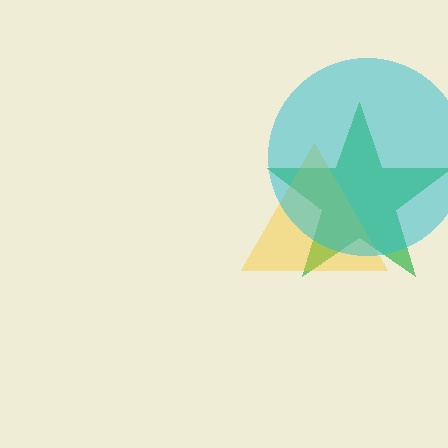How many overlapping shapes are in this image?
There are 3 overlapping shapes in the image.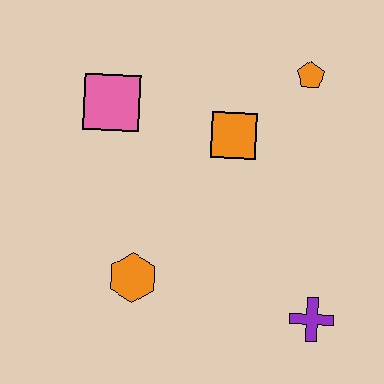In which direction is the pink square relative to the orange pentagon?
The pink square is to the left of the orange pentagon.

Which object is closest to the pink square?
The orange square is closest to the pink square.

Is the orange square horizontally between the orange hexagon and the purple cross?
Yes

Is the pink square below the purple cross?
No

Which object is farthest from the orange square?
The purple cross is farthest from the orange square.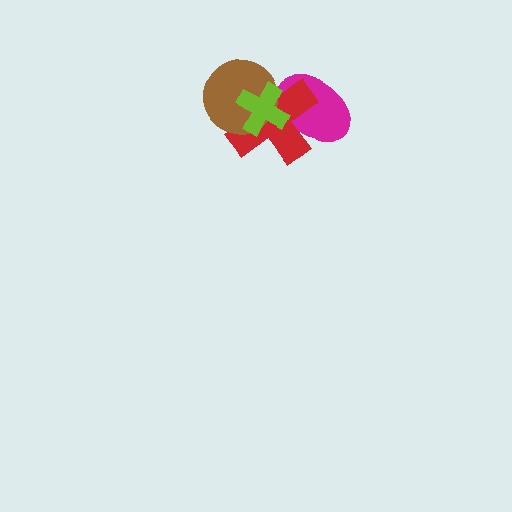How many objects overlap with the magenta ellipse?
2 objects overlap with the magenta ellipse.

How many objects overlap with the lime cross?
3 objects overlap with the lime cross.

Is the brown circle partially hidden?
Yes, it is partially covered by another shape.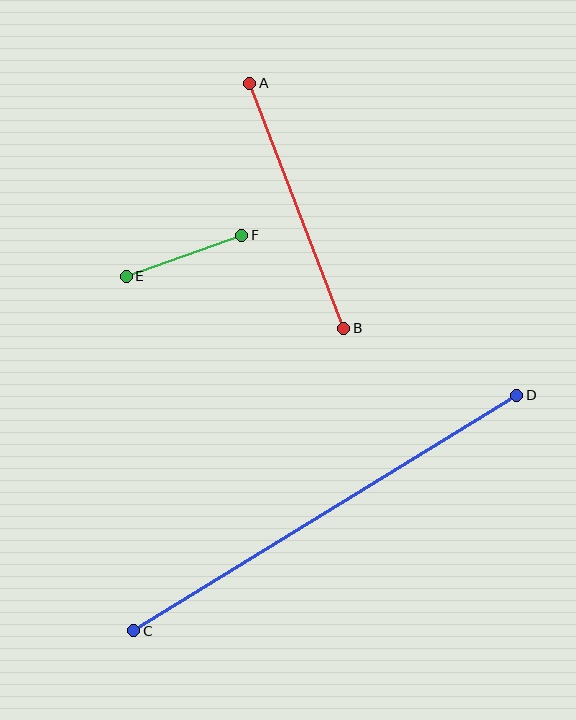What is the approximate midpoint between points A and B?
The midpoint is at approximately (297, 206) pixels.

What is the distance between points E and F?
The distance is approximately 123 pixels.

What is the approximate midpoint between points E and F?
The midpoint is at approximately (184, 256) pixels.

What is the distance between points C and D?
The distance is approximately 450 pixels.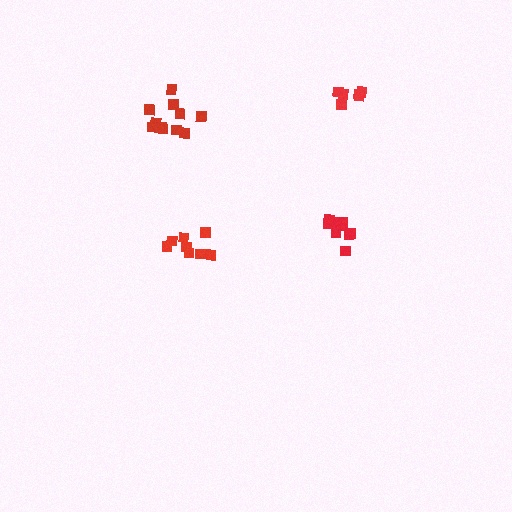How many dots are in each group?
Group 1: 11 dots, Group 2: 8 dots, Group 3: 6 dots, Group 4: 12 dots (37 total).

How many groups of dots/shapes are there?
There are 4 groups.